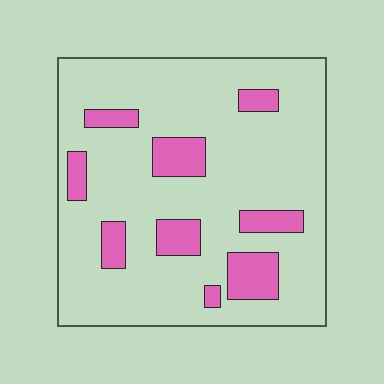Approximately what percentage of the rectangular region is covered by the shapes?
Approximately 15%.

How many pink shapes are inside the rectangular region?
9.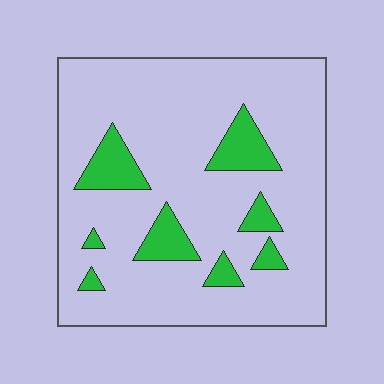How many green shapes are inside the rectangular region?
8.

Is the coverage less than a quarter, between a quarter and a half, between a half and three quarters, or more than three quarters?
Less than a quarter.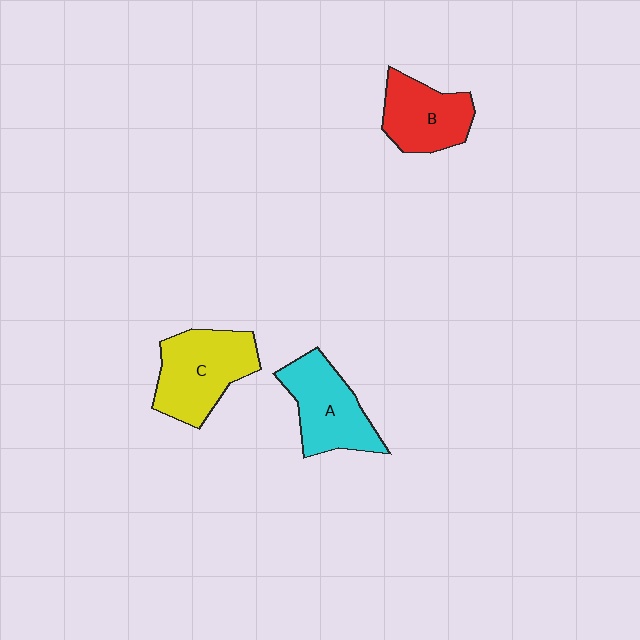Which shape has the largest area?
Shape C (yellow).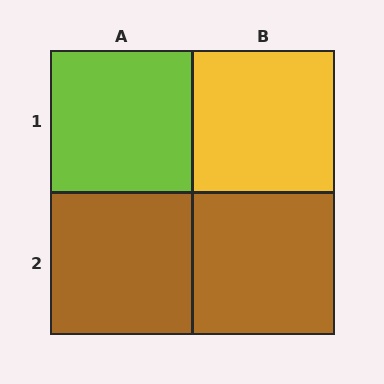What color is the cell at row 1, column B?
Yellow.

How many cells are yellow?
1 cell is yellow.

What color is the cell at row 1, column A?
Lime.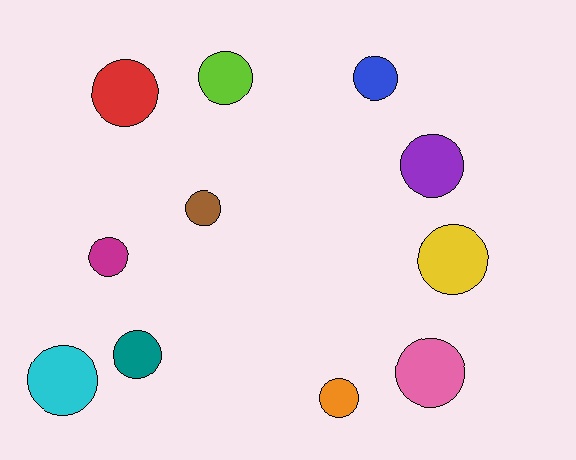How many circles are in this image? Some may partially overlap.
There are 11 circles.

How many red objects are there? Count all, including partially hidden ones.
There is 1 red object.